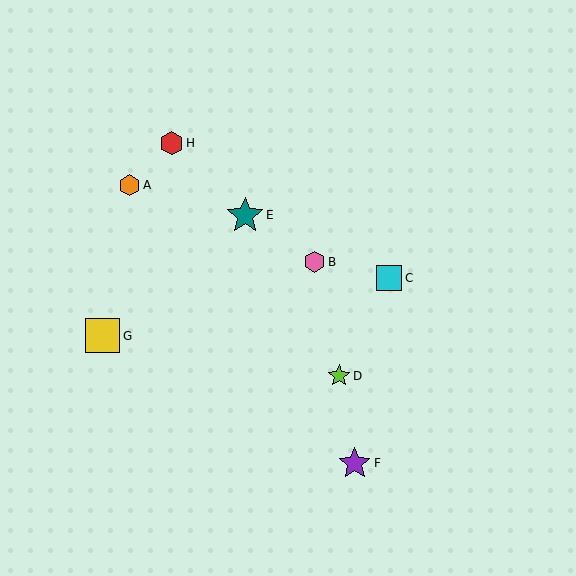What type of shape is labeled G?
Shape G is a yellow square.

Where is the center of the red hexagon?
The center of the red hexagon is at (172, 143).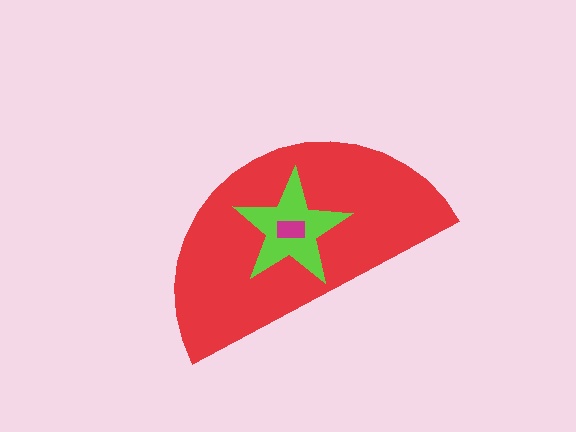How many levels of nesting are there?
3.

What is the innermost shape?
The magenta rectangle.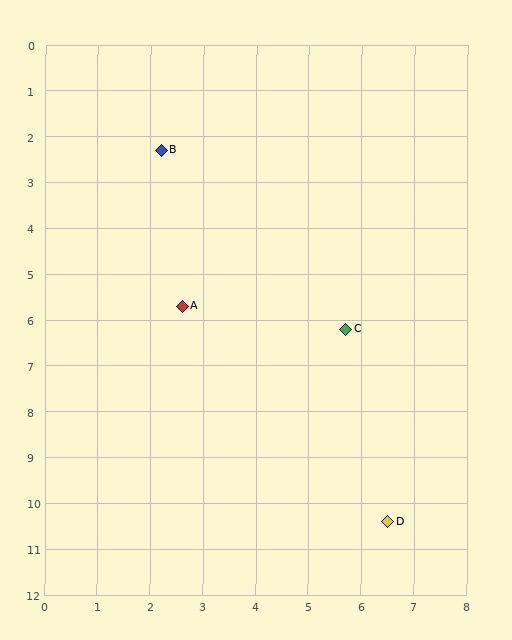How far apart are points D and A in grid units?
Points D and A are about 6.1 grid units apart.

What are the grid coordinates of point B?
Point B is at approximately (2.2, 2.3).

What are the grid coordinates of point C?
Point C is at approximately (5.7, 6.2).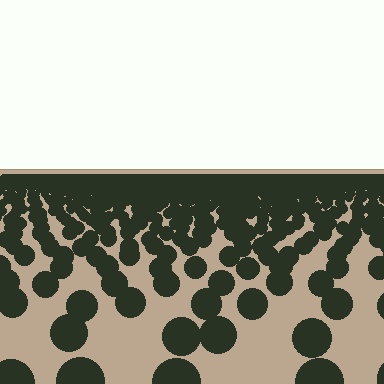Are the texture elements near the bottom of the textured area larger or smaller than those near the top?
Larger. Near the bottom, elements are closer to the viewer and appear at a bigger on-screen size.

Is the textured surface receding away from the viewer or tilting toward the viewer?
The surface is receding away from the viewer. Texture elements get smaller and denser toward the top.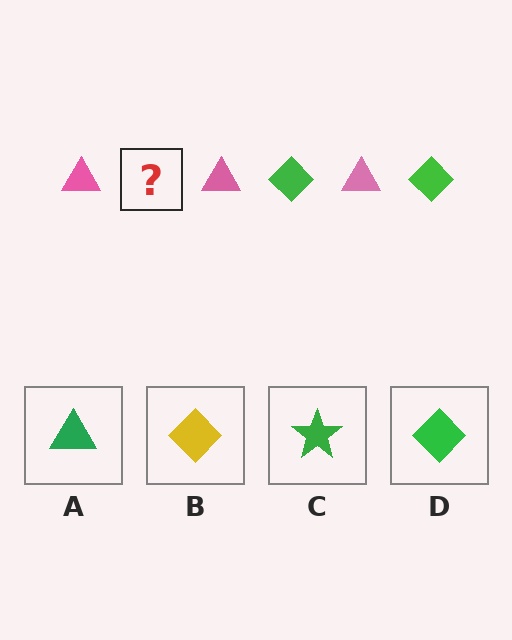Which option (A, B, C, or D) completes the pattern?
D.